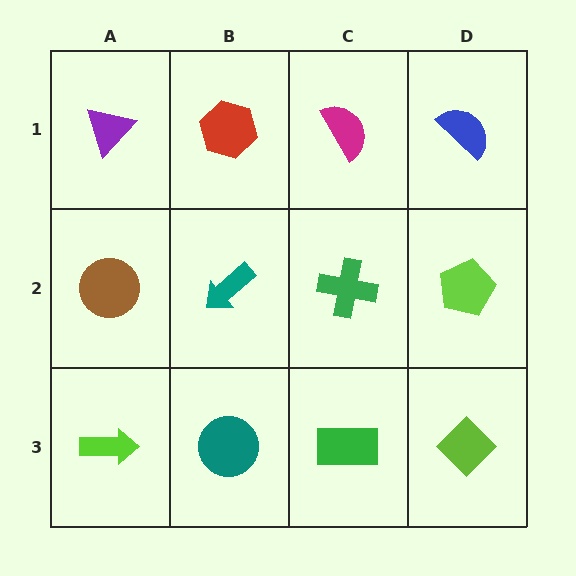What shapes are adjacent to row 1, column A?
A brown circle (row 2, column A), a red hexagon (row 1, column B).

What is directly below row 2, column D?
A lime diamond.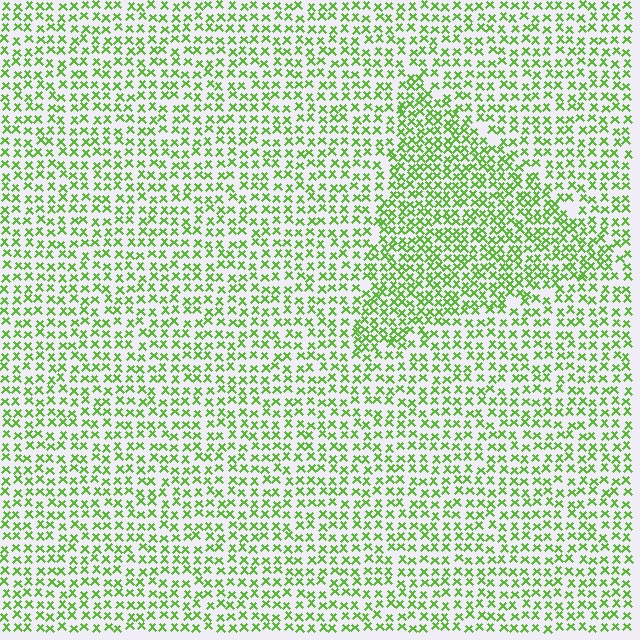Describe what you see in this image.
The image contains small lime elements arranged at two different densities. A triangle-shaped region is visible where the elements are more densely packed than the surrounding area.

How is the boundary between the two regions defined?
The boundary is defined by a change in element density (approximately 1.6x ratio). All elements are the same color, size, and shape.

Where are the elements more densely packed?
The elements are more densely packed inside the triangle boundary.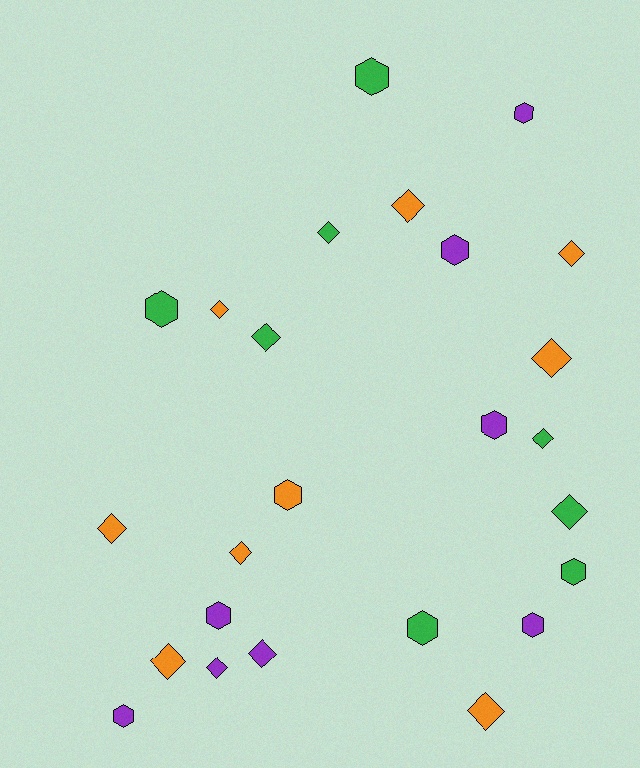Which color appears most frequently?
Orange, with 9 objects.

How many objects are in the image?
There are 25 objects.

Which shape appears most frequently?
Diamond, with 14 objects.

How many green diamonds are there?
There are 4 green diamonds.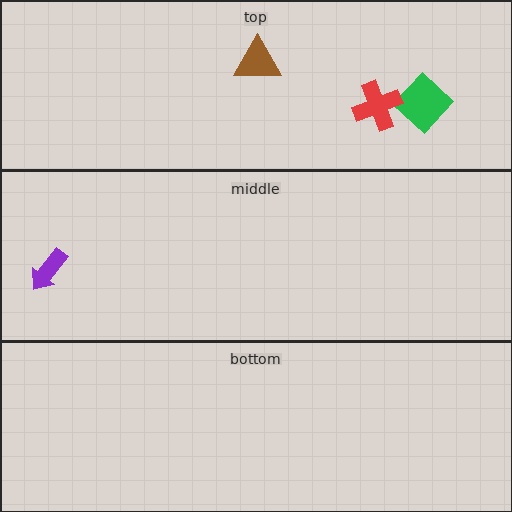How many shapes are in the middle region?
1.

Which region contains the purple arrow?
The middle region.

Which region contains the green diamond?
The top region.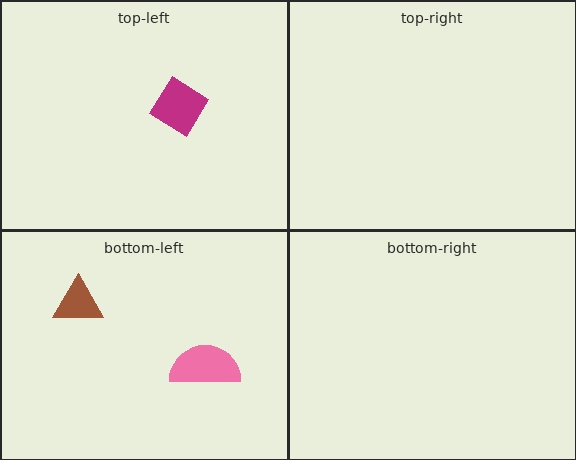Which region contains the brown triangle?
The bottom-left region.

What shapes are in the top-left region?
The magenta diamond.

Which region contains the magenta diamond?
The top-left region.